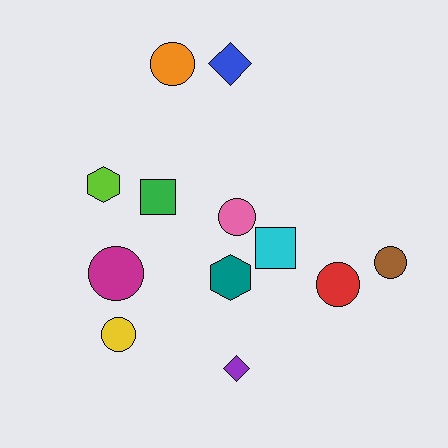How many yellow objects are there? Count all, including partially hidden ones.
There is 1 yellow object.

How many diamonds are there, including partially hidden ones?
There are 2 diamonds.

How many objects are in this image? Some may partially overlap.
There are 12 objects.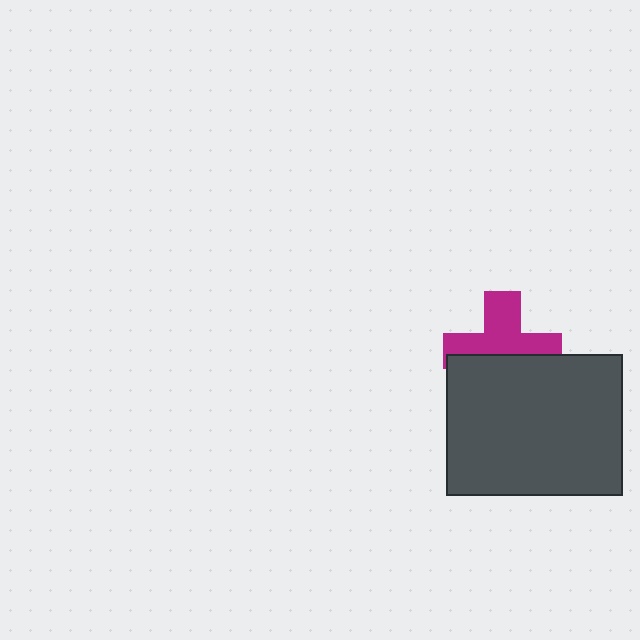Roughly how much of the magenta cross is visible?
About half of it is visible (roughly 54%).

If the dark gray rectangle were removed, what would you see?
You would see the complete magenta cross.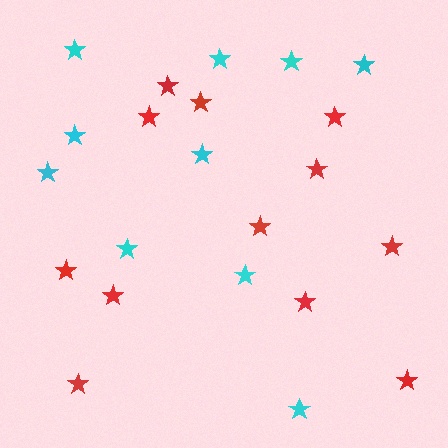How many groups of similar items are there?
There are 2 groups: one group of cyan stars (10) and one group of red stars (12).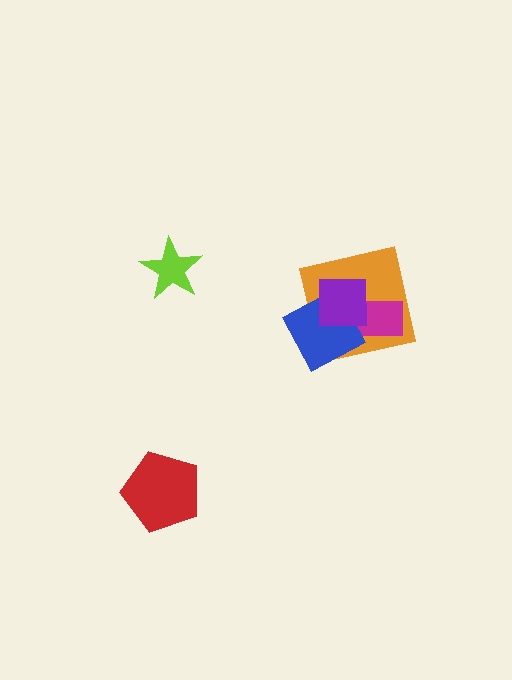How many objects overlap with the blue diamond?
3 objects overlap with the blue diamond.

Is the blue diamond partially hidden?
Yes, it is partially covered by another shape.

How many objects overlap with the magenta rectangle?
3 objects overlap with the magenta rectangle.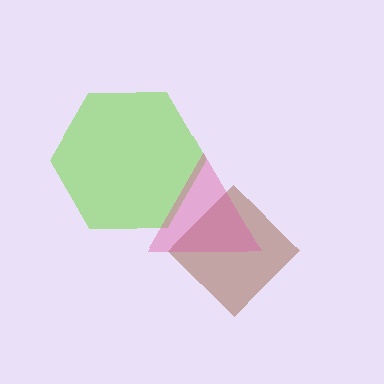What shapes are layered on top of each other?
The layered shapes are: a brown diamond, a lime hexagon, a pink triangle.